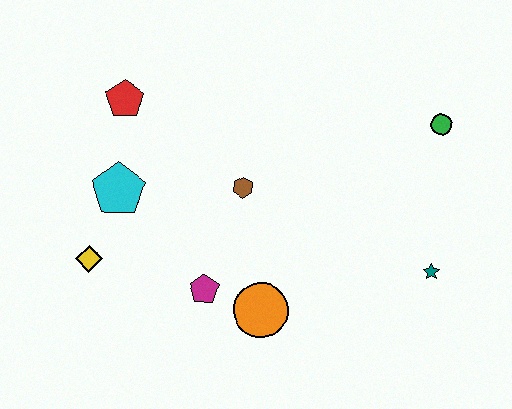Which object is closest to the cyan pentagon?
The yellow diamond is closest to the cyan pentagon.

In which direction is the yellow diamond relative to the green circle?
The yellow diamond is to the left of the green circle.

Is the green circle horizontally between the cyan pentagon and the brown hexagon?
No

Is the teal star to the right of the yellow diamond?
Yes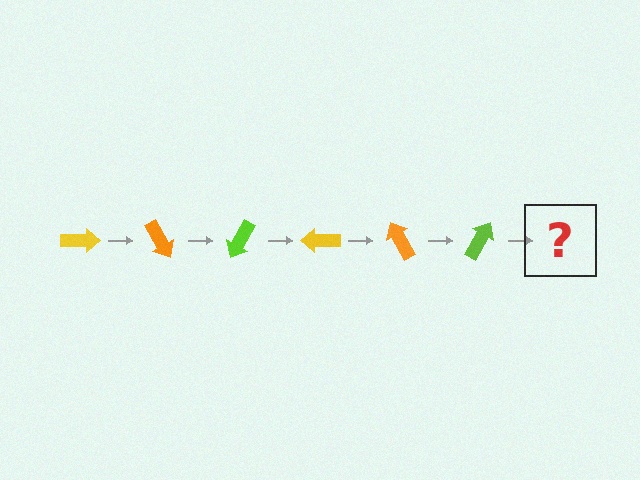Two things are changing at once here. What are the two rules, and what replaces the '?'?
The two rules are that it rotates 60 degrees each step and the color cycles through yellow, orange, and lime. The '?' should be a yellow arrow, rotated 360 degrees from the start.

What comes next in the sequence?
The next element should be a yellow arrow, rotated 360 degrees from the start.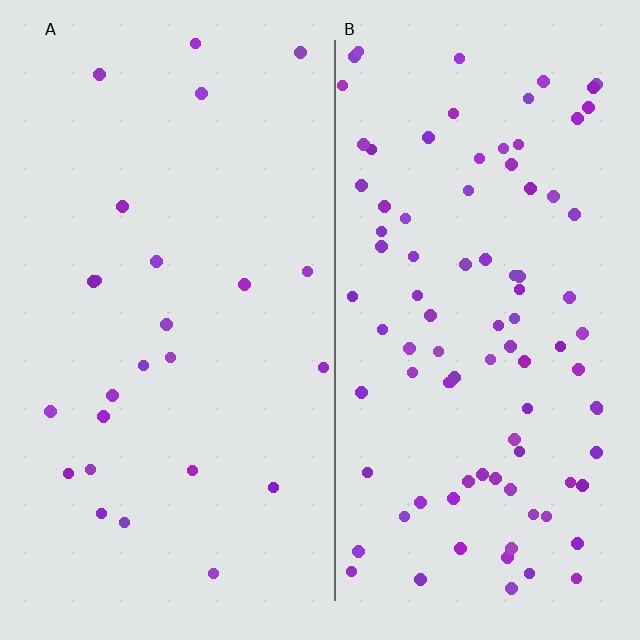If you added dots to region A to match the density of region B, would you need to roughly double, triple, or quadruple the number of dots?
Approximately quadruple.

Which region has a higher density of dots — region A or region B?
B (the right).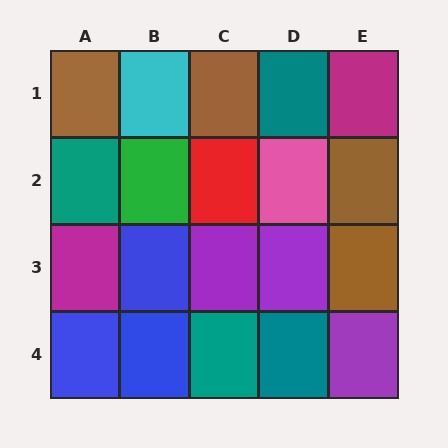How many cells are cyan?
1 cell is cyan.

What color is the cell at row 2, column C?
Red.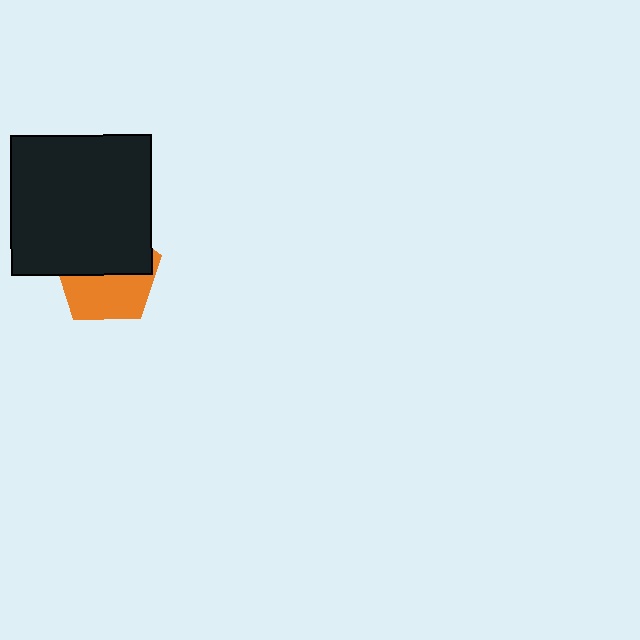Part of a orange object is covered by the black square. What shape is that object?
It is a pentagon.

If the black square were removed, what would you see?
You would see the complete orange pentagon.